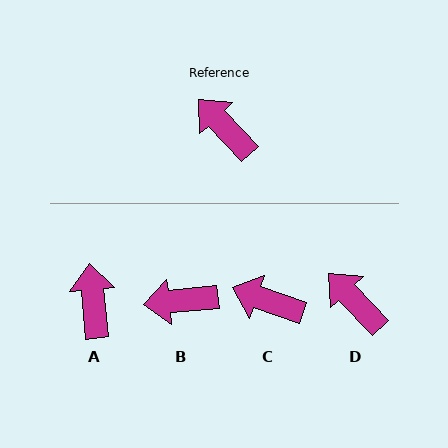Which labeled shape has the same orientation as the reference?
D.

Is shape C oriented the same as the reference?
No, it is off by about 27 degrees.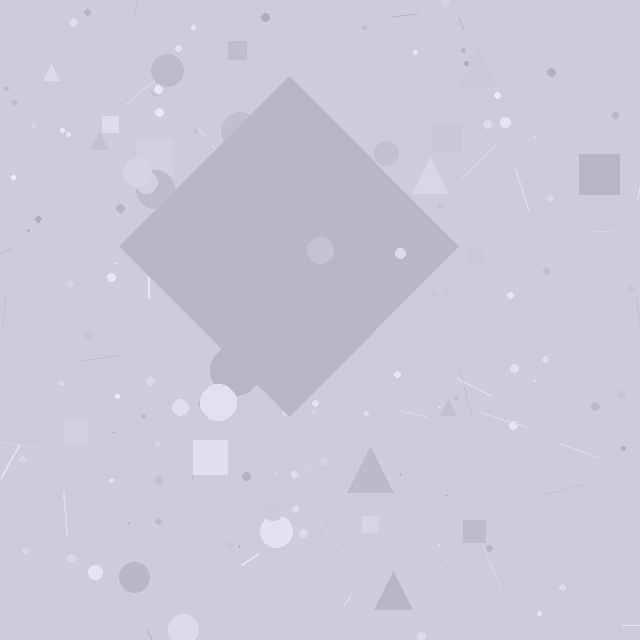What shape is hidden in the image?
A diamond is hidden in the image.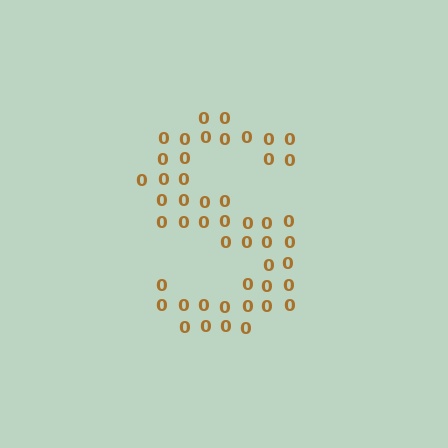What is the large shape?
The large shape is the letter S.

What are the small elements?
The small elements are digit 0's.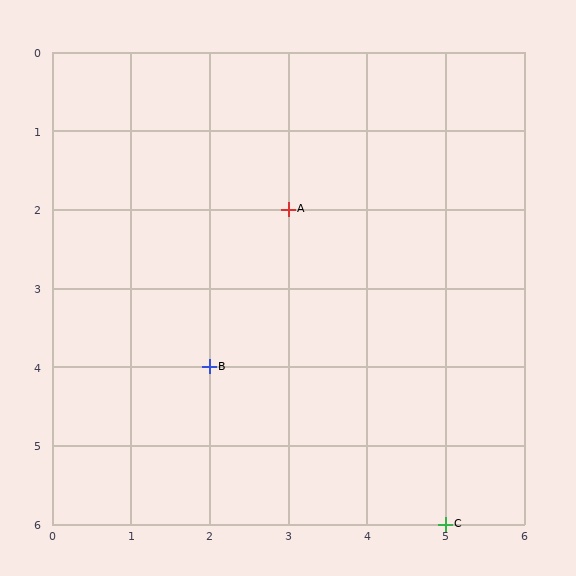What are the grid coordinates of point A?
Point A is at grid coordinates (3, 2).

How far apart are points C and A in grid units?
Points C and A are 2 columns and 4 rows apart (about 4.5 grid units diagonally).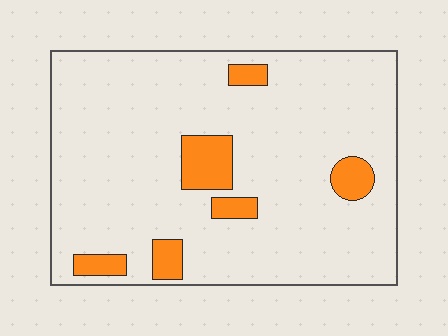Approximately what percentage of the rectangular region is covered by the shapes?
Approximately 10%.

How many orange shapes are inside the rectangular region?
6.